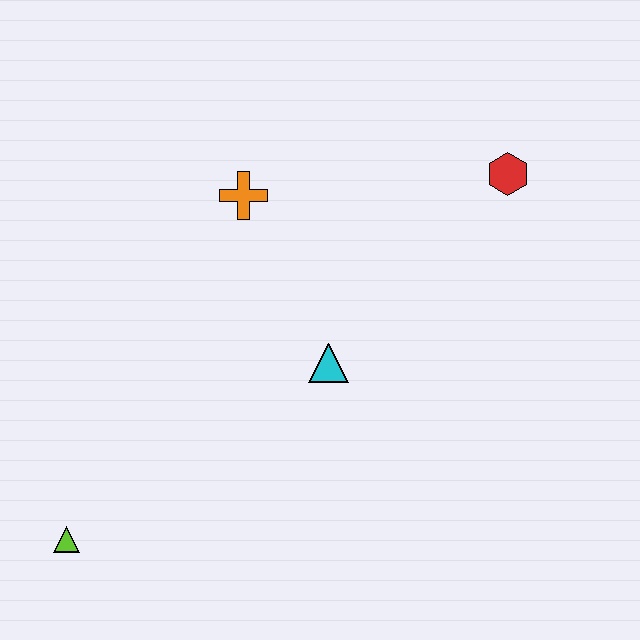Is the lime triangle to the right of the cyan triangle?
No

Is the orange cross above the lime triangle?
Yes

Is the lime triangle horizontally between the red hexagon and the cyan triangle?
No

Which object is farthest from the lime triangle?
The red hexagon is farthest from the lime triangle.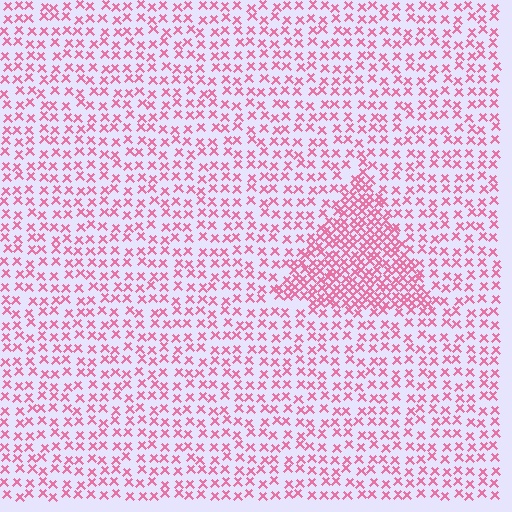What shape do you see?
I see a triangle.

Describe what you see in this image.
The image contains small pink elements arranged at two different densities. A triangle-shaped region is visible where the elements are more densely packed than the surrounding area.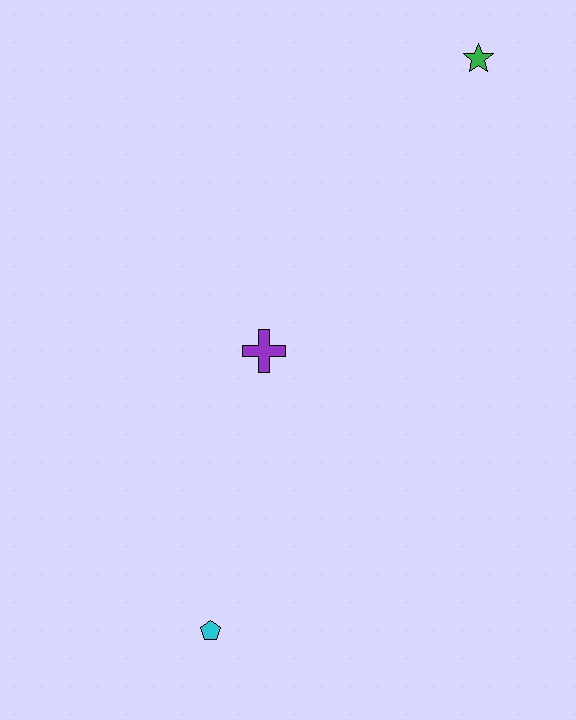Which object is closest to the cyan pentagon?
The purple cross is closest to the cyan pentagon.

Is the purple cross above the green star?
No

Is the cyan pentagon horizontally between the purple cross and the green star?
No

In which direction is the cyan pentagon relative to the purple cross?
The cyan pentagon is below the purple cross.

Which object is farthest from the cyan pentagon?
The green star is farthest from the cyan pentagon.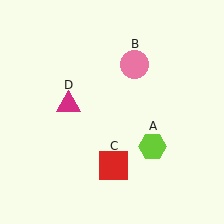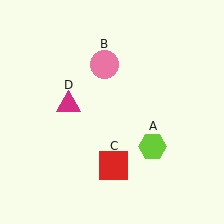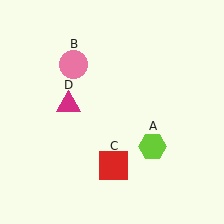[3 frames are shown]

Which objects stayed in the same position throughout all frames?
Lime hexagon (object A) and red square (object C) and magenta triangle (object D) remained stationary.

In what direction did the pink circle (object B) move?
The pink circle (object B) moved left.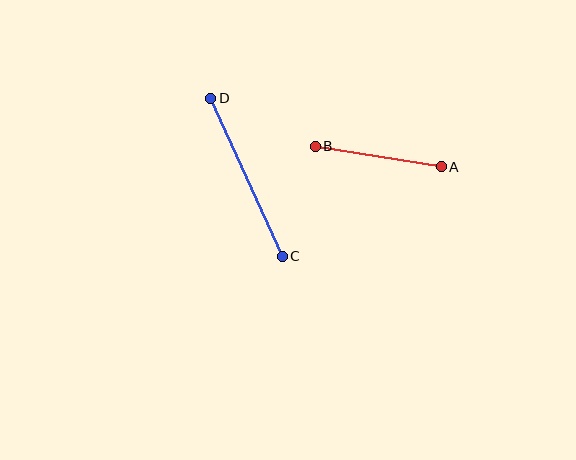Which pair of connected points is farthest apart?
Points C and D are farthest apart.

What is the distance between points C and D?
The distance is approximately 173 pixels.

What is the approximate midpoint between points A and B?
The midpoint is at approximately (378, 157) pixels.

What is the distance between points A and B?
The distance is approximately 127 pixels.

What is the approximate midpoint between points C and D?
The midpoint is at approximately (247, 177) pixels.